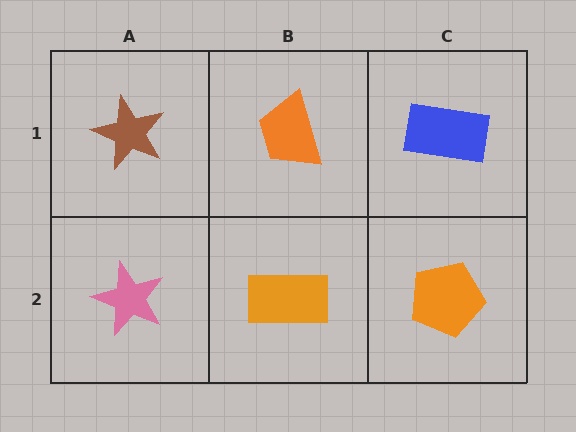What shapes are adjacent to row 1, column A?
A pink star (row 2, column A), an orange trapezoid (row 1, column B).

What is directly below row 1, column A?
A pink star.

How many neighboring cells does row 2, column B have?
3.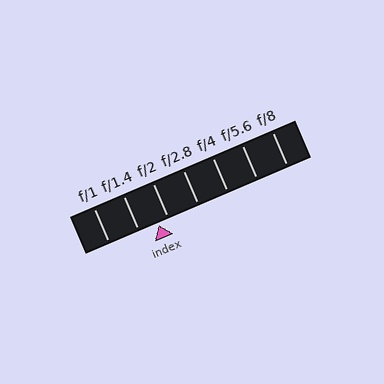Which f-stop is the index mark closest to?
The index mark is closest to f/2.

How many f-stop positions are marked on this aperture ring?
There are 7 f-stop positions marked.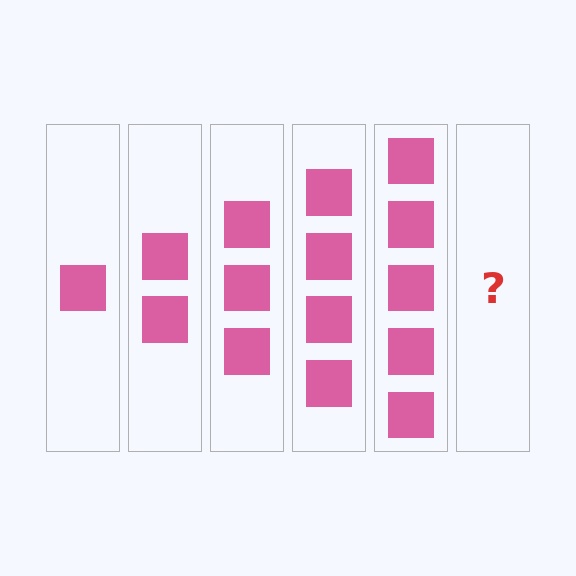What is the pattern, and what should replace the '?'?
The pattern is that each step adds one more square. The '?' should be 6 squares.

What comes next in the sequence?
The next element should be 6 squares.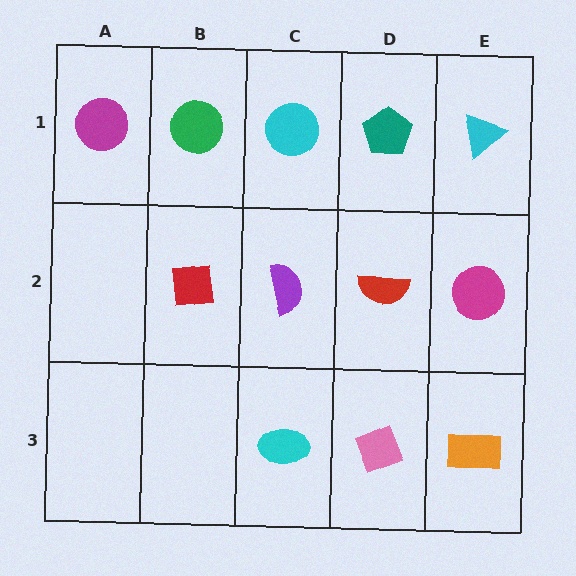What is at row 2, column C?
A purple semicircle.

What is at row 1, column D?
A teal pentagon.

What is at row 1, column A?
A magenta circle.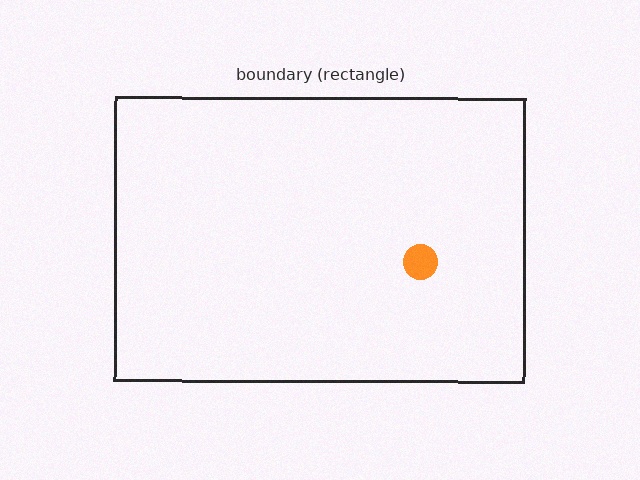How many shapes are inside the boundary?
1 inside, 0 outside.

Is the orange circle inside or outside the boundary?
Inside.